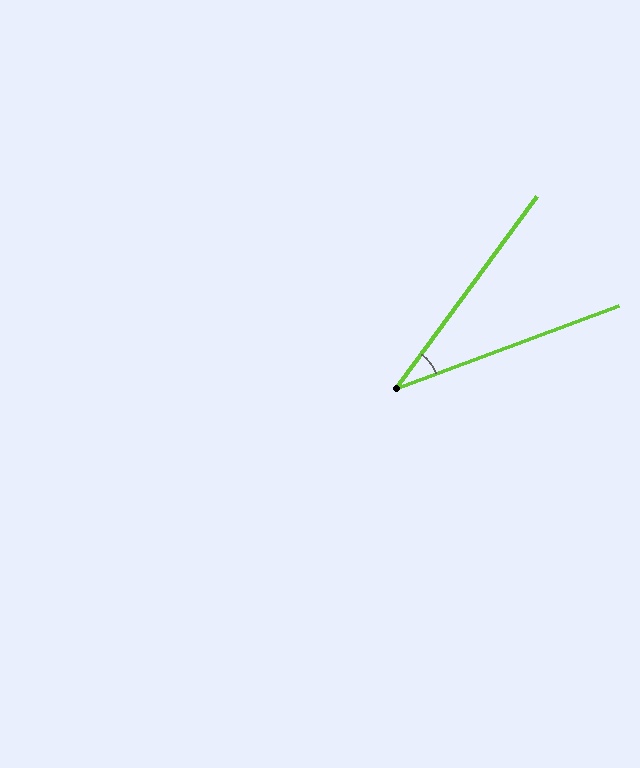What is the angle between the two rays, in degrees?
Approximately 33 degrees.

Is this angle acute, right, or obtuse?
It is acute.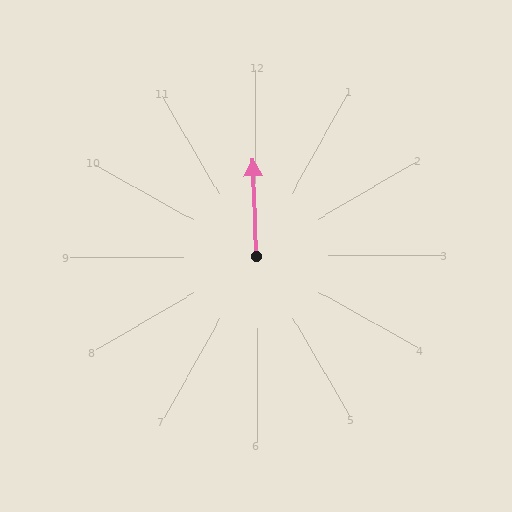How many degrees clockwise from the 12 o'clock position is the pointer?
Approximately 359 degrees.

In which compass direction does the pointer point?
North.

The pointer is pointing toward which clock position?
Roughly 12 o'clock.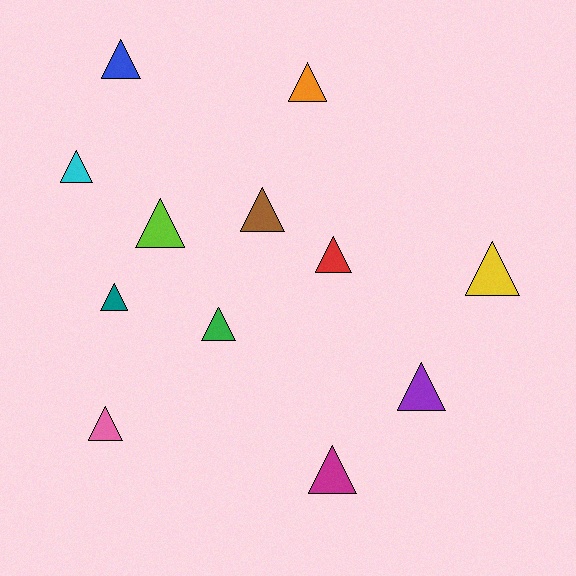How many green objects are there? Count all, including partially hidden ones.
There is 1 green object.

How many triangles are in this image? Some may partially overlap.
There are 12 triangles.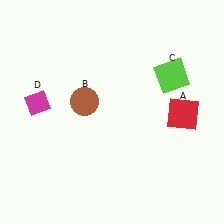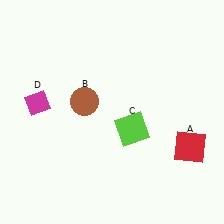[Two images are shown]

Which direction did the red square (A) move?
The red square (A) moved down.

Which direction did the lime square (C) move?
The lime square (C) moved down.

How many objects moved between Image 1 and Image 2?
2 objects moved between the two images.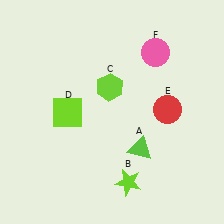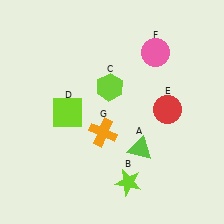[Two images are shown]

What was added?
An orange cross (G) was added in Image 2.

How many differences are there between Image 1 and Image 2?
There is 1 difference between the two images.